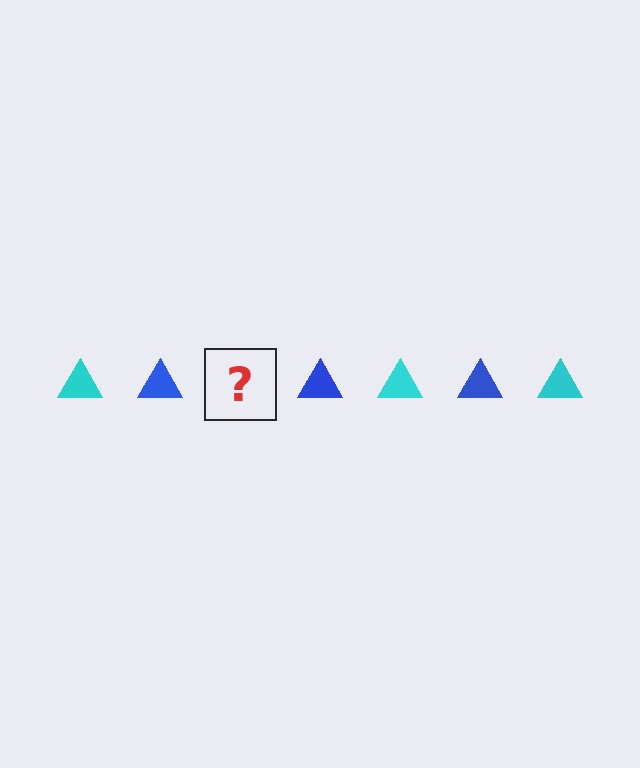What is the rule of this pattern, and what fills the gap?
The rule is that the pattern cycles through cyan, blue triangles. The gap should be filled with a cyan triangle.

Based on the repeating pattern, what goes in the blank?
The blank should be a cyan triangle.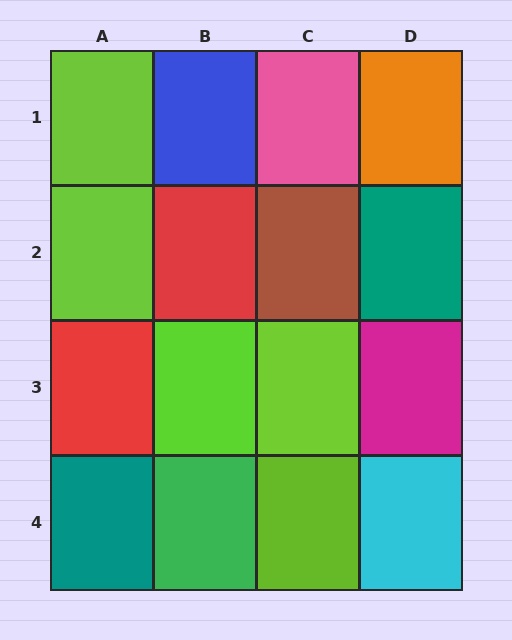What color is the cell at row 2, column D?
Teal.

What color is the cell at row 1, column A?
Lime.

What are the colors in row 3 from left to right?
Red, lime, lime, magenta.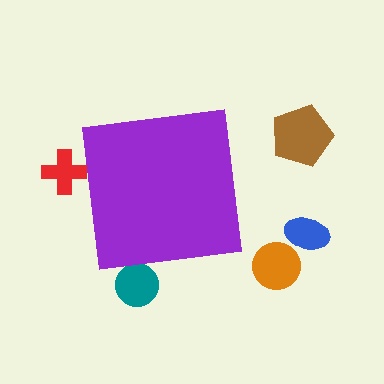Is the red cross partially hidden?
Yes, the red cross is partially hidden behind the purple square.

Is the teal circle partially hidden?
Yes, the teal circle is partially hidden behind the purple square.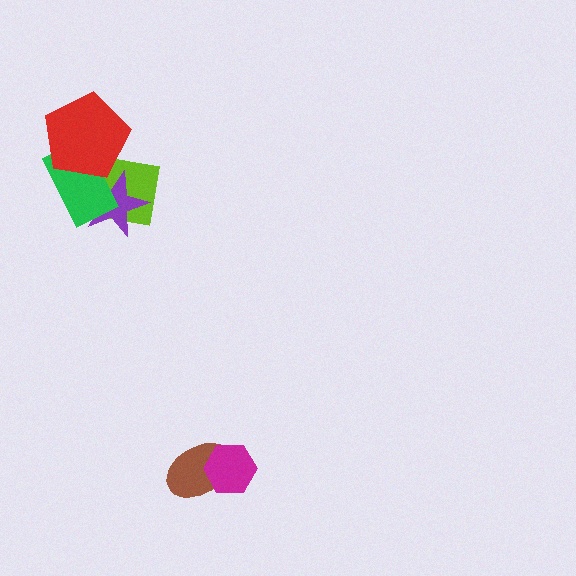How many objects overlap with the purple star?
2 objects overlap with the purple star.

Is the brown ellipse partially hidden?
Yes, it is partially covered by another shape.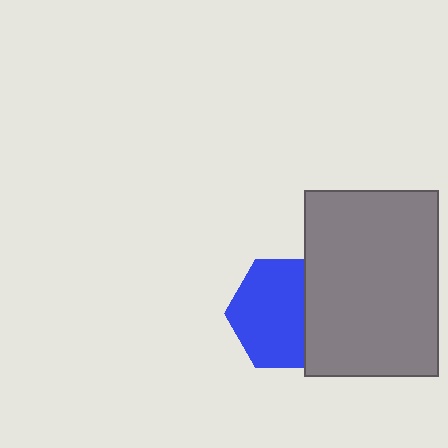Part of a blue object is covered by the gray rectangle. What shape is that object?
It is a hexagon.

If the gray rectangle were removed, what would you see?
You would see the complete blue hexagon.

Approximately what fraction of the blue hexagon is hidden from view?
Roughly 32% of the blue hexagon is hidden behind the gray rectangle.